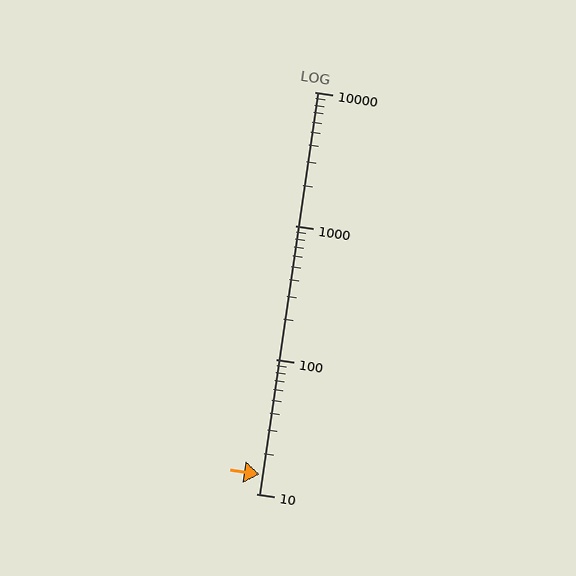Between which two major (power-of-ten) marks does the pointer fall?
The pointer is between 10 and 100.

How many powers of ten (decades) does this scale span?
The scale spans 3 decades, from 10 to 10000.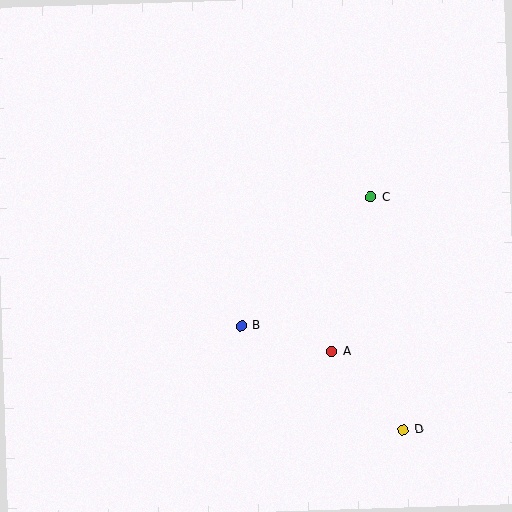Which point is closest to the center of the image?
Point B at (242, 326) is closest to the center.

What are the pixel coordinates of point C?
Point C is at (371, 197).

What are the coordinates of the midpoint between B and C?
The midpoint between B and C is at (306, 261).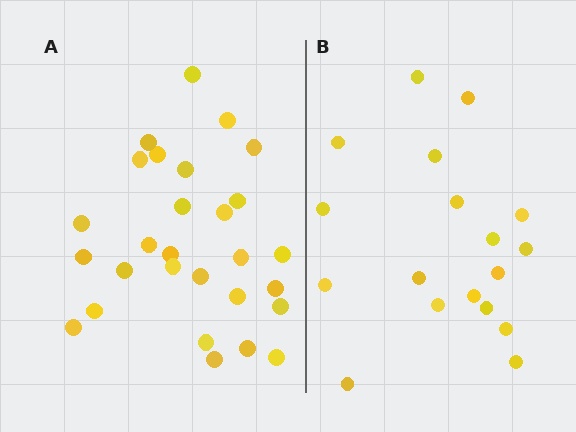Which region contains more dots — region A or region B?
Region A (the left region) has more dots.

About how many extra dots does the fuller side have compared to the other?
Region A has roughly 10 or so more dots than region B.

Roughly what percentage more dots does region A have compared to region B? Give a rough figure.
About 55% more.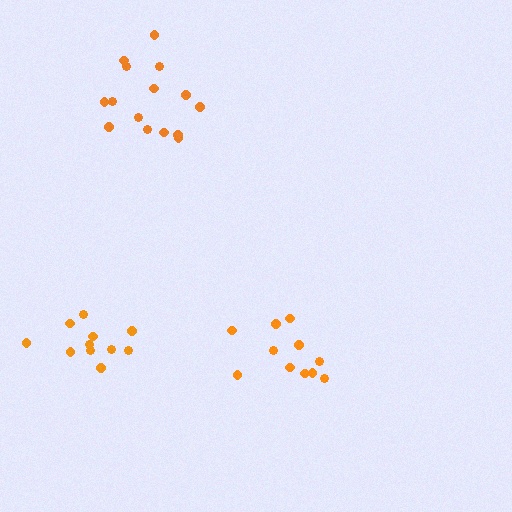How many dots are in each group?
Group 1: 11 dots, Group 2: 15 dots, Group 3: 11 dots (37 total).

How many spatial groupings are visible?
There are 3 spatial groupings.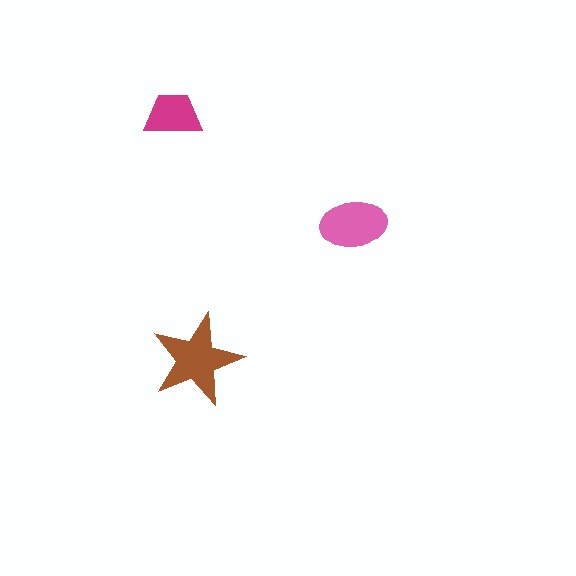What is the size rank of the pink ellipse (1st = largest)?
2nd.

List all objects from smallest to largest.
The magenta trapezoid, the pink ellipse, the brown star.